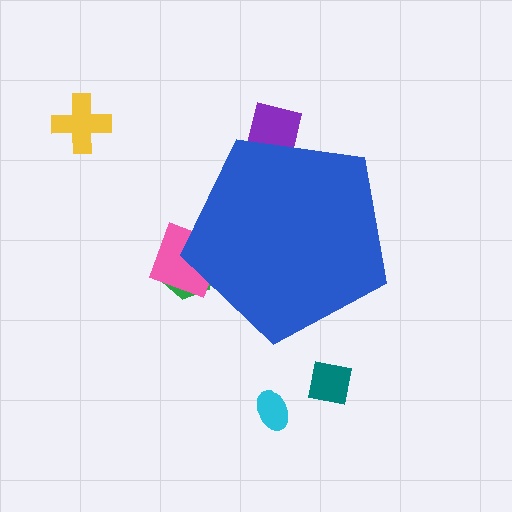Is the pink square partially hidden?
Yes, the pink square is partially hidden behind the blue pentagon.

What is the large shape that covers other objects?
A blue pentagon.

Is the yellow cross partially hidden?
No, the yellow cross is fully visible.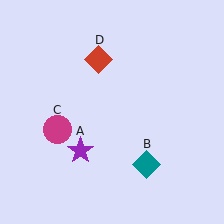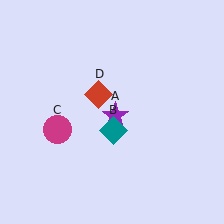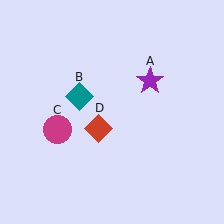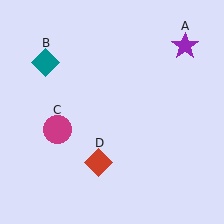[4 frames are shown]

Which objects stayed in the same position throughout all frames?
Magenta circle (object C) remained stationary.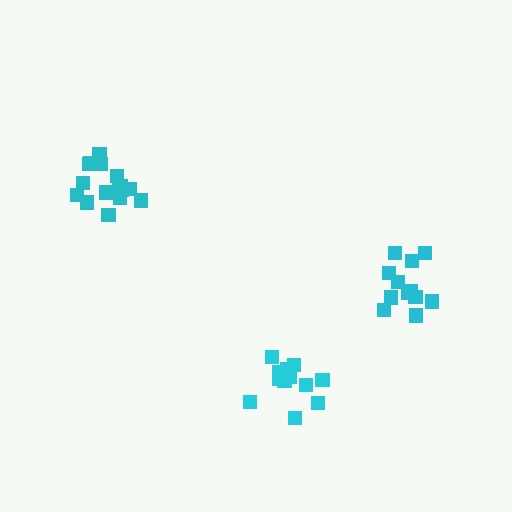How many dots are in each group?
Group 1: 12 dots, Group 2: 16 dots, Group 3: 12 dots (40 total).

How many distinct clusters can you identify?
There are 3 distinct clusters.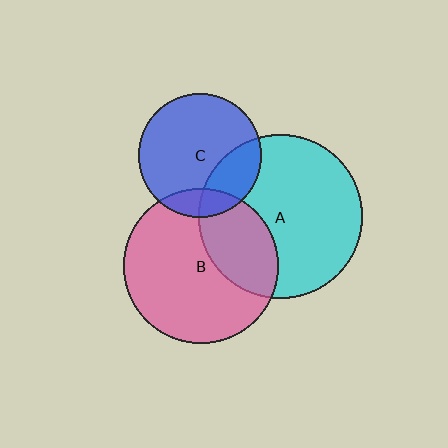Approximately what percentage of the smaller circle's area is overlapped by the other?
Approximately 15%.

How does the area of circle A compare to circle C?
Approximately 1.8 times.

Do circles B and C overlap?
Yes.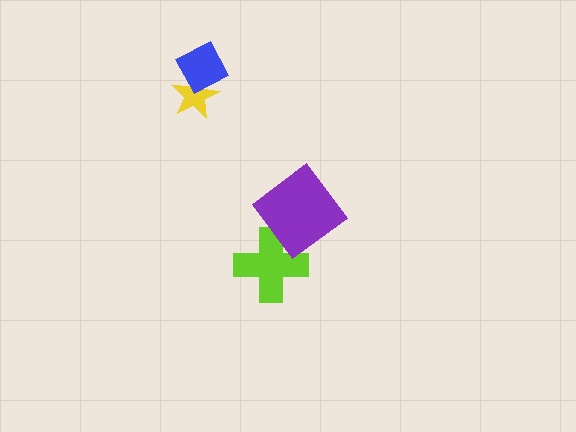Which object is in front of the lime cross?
The purple diamond is in front of the lime cross.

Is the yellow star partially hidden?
Yes, it is partially covered by another shape.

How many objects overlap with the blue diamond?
1 object overlaps with the blue diamond.